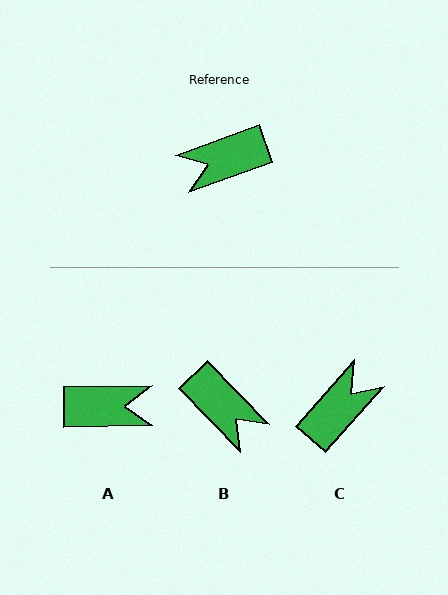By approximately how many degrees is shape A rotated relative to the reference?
Approximately 161 degrees counter-clockwise.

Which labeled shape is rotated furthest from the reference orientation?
A, about 161 degrees away.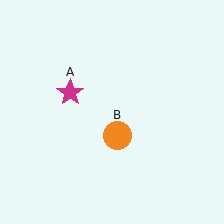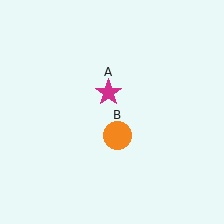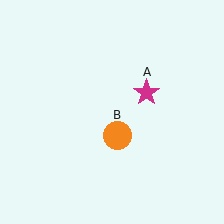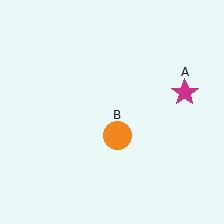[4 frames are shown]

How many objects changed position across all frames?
1 object changed position: magenta star (object A).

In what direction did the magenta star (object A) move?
The magenta star (object A) moved right.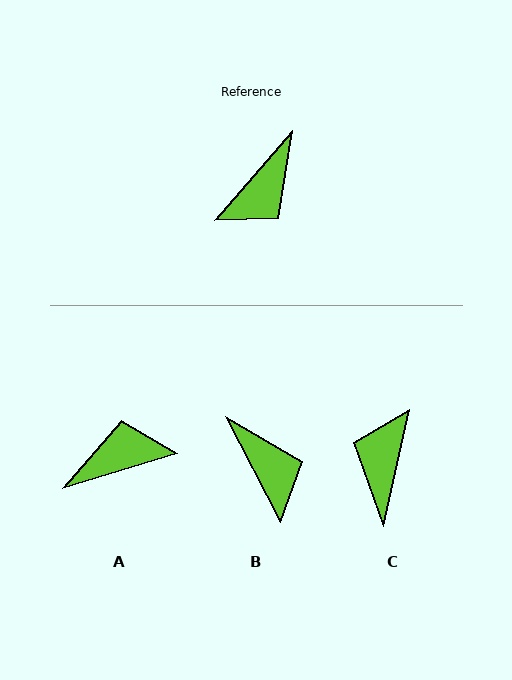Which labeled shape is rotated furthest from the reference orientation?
C, about 152 degrees away.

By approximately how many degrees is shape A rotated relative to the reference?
Approximately 148 degrees counter-clockwise.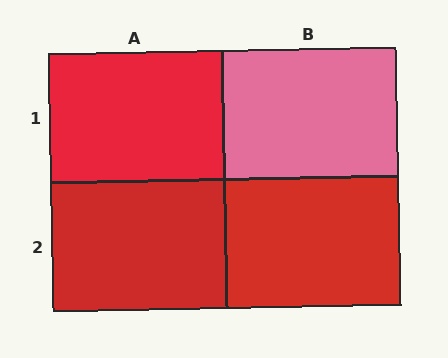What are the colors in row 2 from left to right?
Red, red.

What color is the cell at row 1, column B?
Pink.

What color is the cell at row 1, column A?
Red.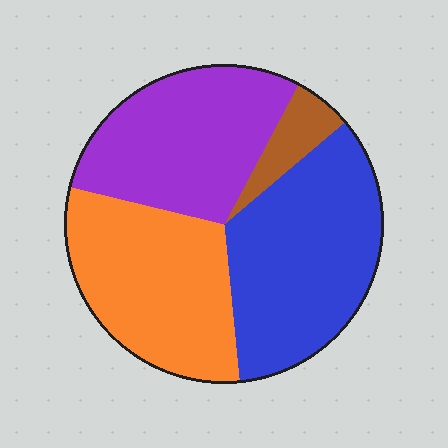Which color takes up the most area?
Blue, at roughly 35%.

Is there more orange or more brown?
Orange.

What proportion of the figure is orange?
Orange covers roughly 30% of the figure.